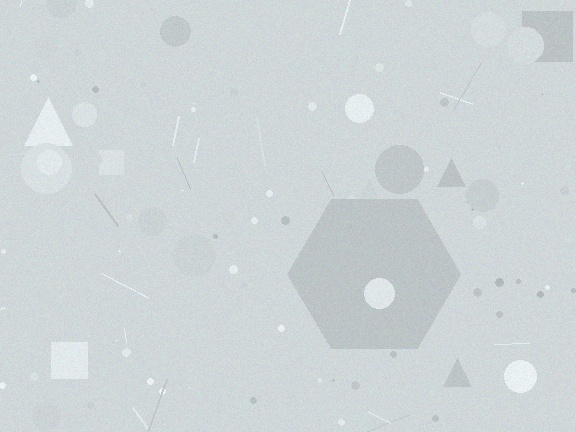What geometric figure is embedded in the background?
A hexagon is embedded in the background.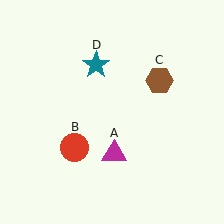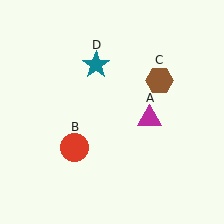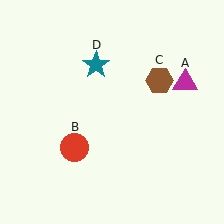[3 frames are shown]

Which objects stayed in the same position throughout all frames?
Red circle (object B) and brown hexagon (object C) and teal star (object D) remained stationary.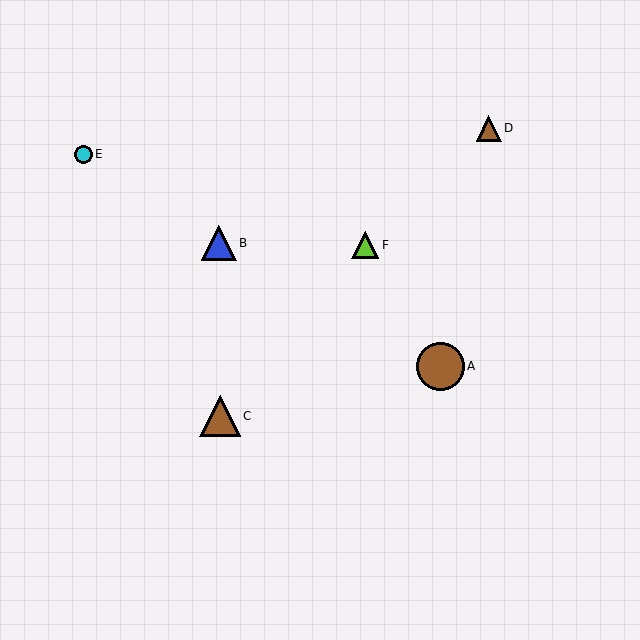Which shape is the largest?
The brown circle (labeled A) is the largest.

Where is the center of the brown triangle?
The center of the brown triangle is at (220, 416).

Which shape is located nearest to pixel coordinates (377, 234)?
The lime triangle (labeled F) at (365, 245) is nearest to that location.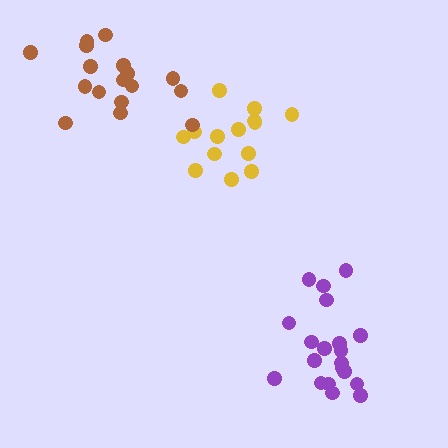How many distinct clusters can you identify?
There are 3 distinct clusters.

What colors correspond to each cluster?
The clusters are colored: yellow, brown, purple.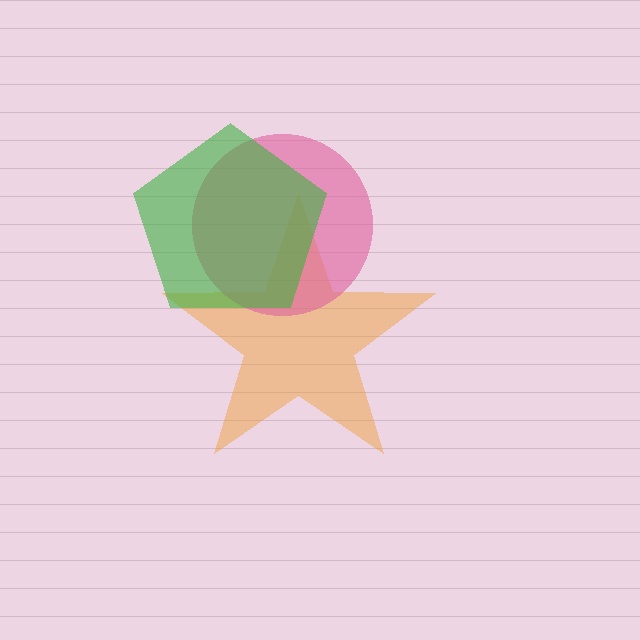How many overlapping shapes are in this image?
There are 3 overlapping shapes in the image.